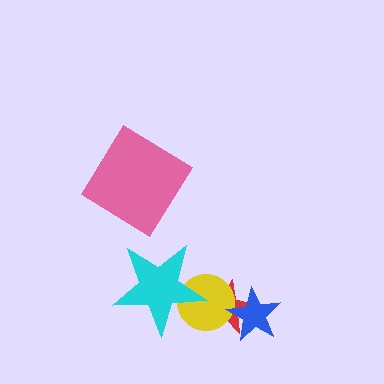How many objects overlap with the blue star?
2 objects overlap with the blue star.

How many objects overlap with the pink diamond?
0 objects overlap with the pink diamond.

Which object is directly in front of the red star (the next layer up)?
The yellow circle is directly in front of the red star.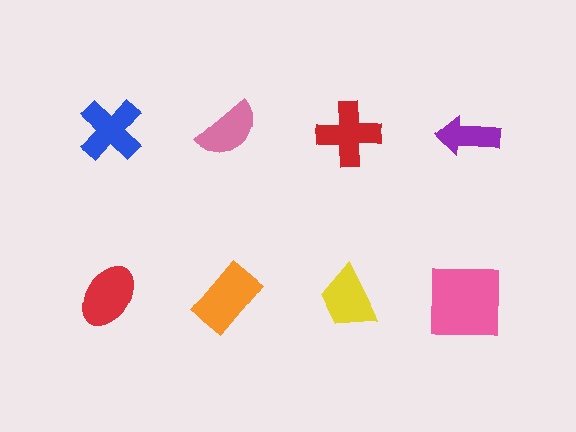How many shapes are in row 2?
4 shapes.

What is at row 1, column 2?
A pink semicircle.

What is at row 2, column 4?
A pink square.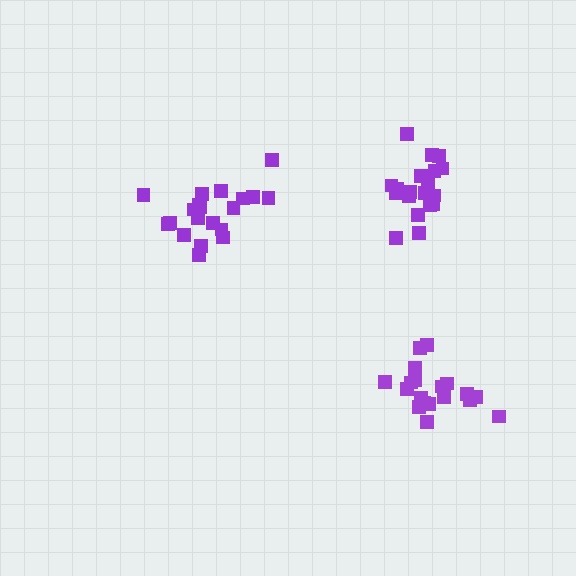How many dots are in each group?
Group 1: 19 dots, Group 2: 20 dots, Group 3: 19 dots (58 total).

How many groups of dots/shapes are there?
There are 3 groups.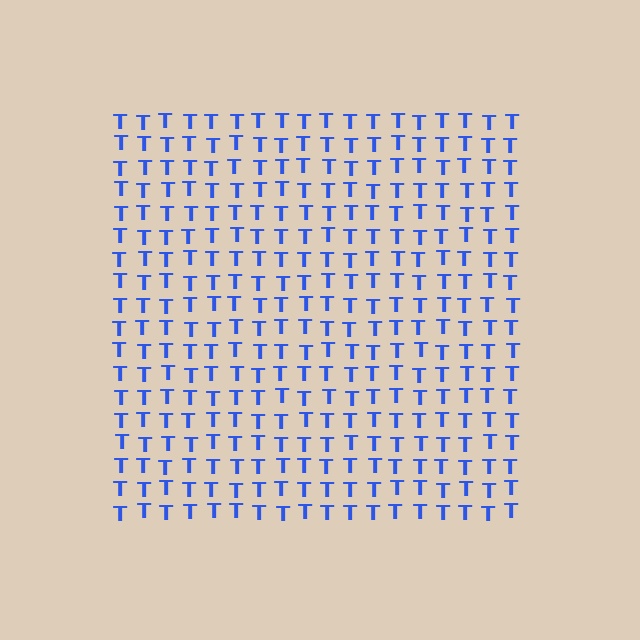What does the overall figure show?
The overall figure shows a square.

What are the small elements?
The small elements are letter T's.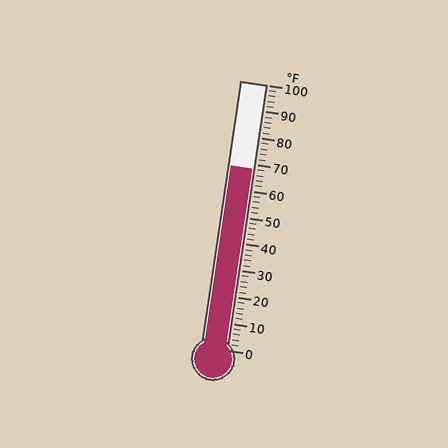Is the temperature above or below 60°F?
The temperature is above 60°F.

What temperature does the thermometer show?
The thermometer shows approximately 68°F.